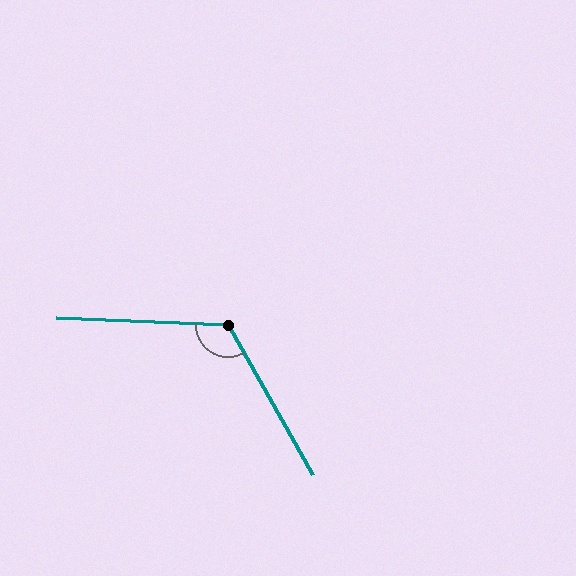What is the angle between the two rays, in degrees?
Approximately 122 degrees.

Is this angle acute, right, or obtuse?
It is obtuse.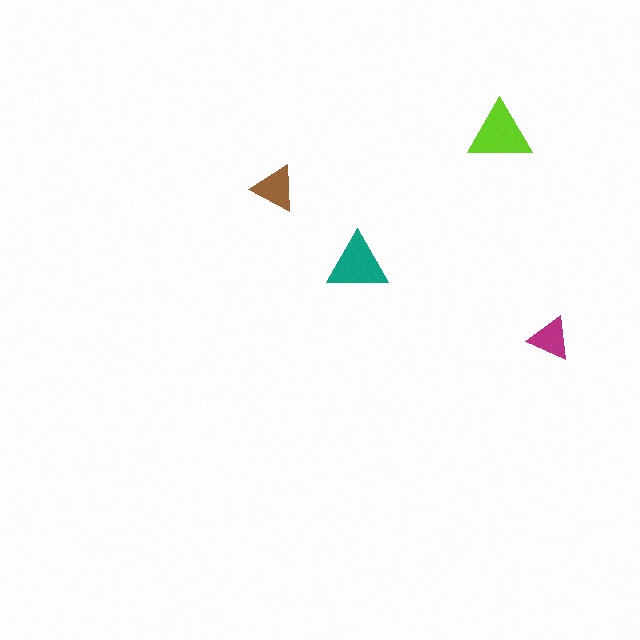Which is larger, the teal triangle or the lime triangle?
The lime one.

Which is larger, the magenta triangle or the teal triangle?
The teal one.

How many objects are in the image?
There are 4 objects in the image.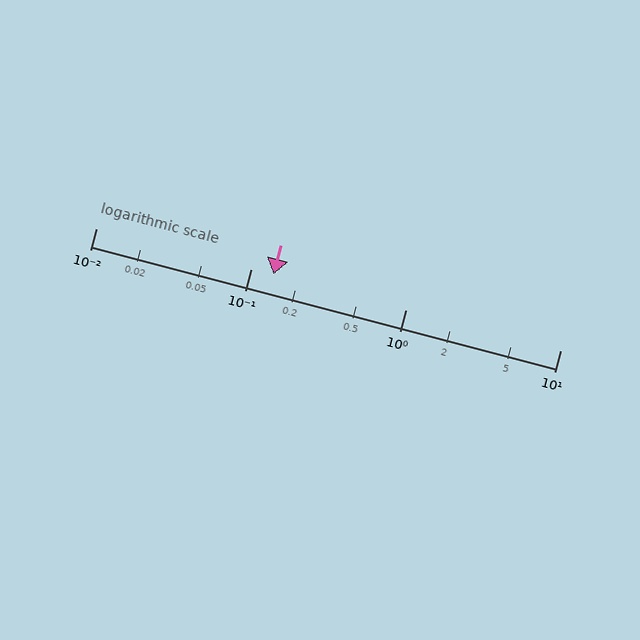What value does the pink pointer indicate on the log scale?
The pointer indicates approximately 0.14.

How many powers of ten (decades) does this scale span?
The scale spans 3 decades, from 0.01 to 10.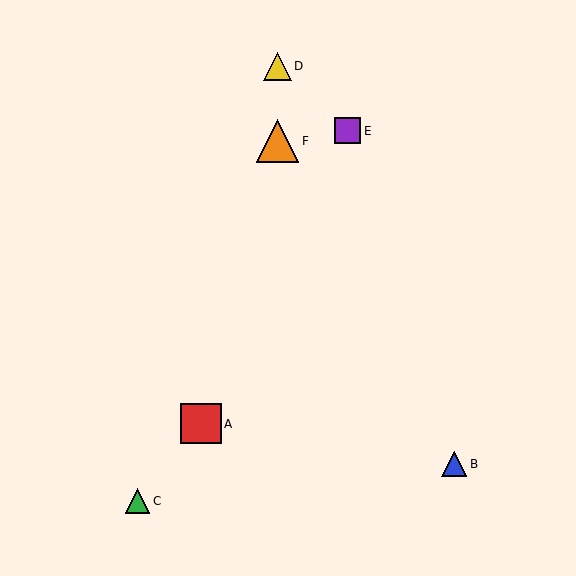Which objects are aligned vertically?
Objects D, F are aligned vertically.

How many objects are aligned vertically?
2 objects (D, F) are aligned vertically.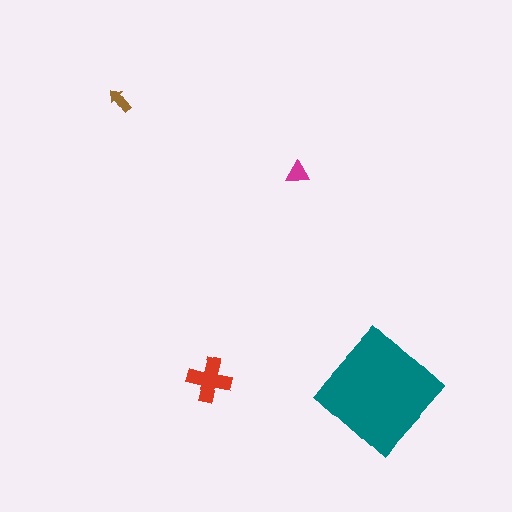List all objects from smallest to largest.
The brown arrow, the magenta triangle, the red cross, the teal diamond.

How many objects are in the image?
There are 4 objects in the image.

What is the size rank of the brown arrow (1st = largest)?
4th.